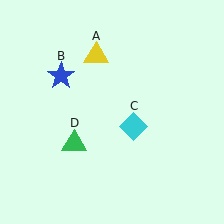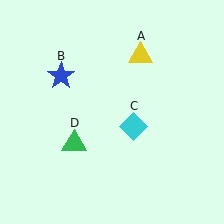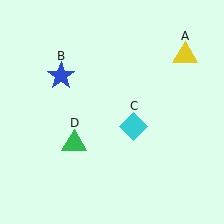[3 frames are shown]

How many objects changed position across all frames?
1 object changed position: yellow triangle (object A).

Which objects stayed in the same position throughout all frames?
Blue star (object B) and cyan diamond (object C) and green triangle (object D) remained stationary.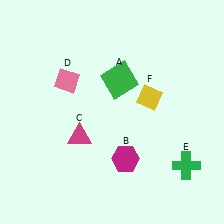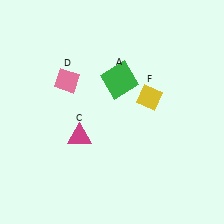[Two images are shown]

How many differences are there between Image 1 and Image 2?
There are 2 differences between the two images.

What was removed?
The green cross (E), the magenta hexagon (B) were removed in Image 2.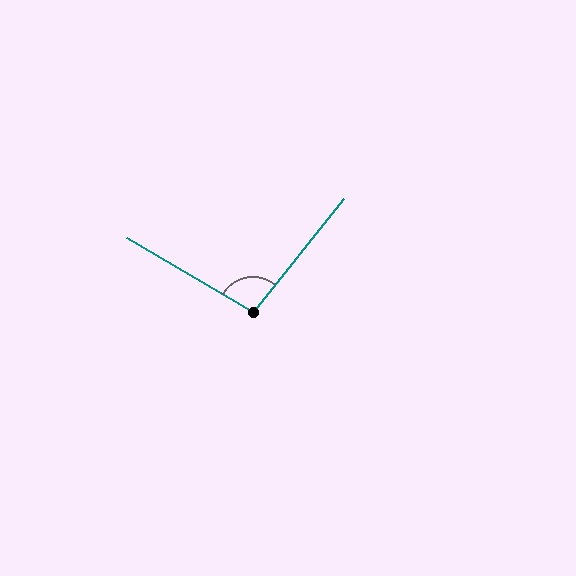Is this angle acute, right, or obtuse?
It is obtuse.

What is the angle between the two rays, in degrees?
Approximately 98 degrees.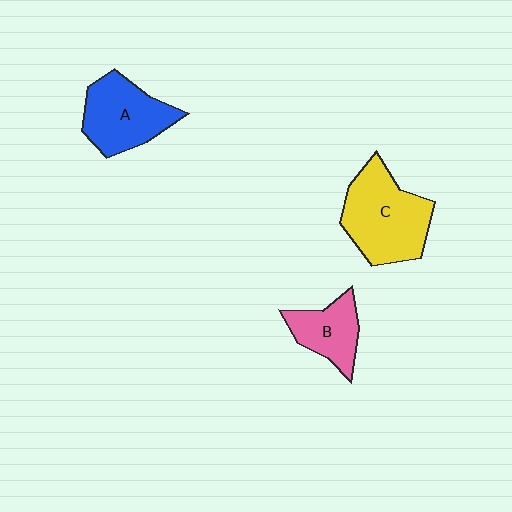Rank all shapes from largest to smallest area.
From largest to smallest: C (yellow), A (blue), B (pink).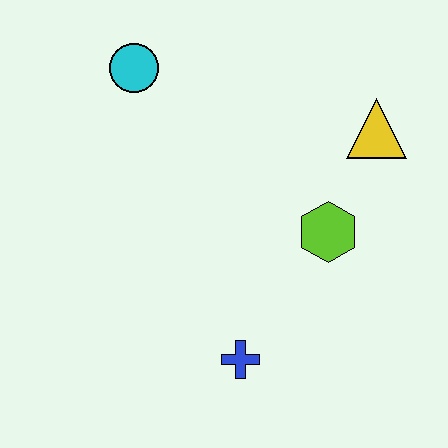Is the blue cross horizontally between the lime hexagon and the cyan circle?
Yes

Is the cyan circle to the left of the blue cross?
Yes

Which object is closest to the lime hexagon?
The yellow triangle is closest to the lime hexagon.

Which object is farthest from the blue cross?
The cyan circle is farthest from the blue cross.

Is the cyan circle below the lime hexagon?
No